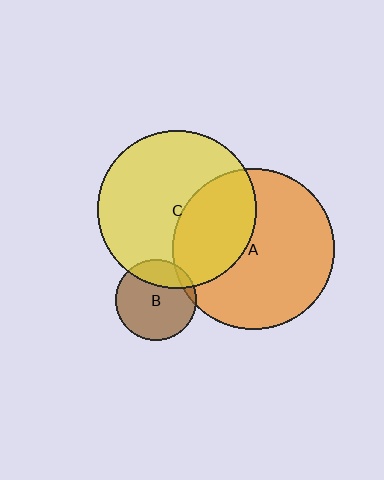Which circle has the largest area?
Circle A (orange).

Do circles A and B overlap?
Yes.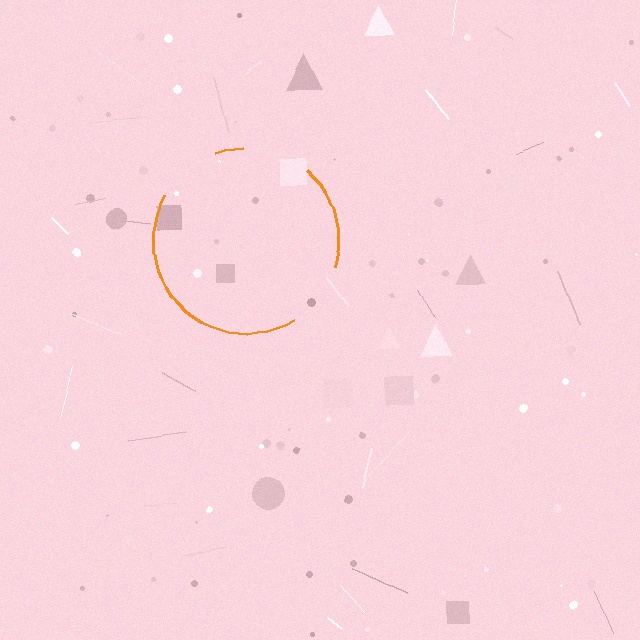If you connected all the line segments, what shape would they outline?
They would outline a circle.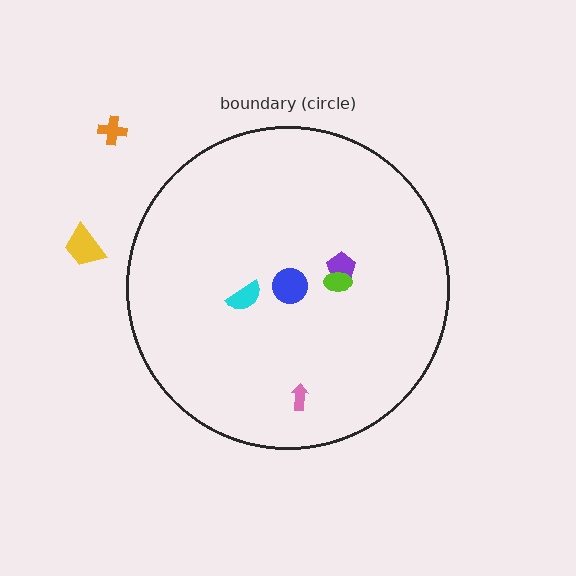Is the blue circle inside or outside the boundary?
Inside.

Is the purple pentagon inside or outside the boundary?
Inside.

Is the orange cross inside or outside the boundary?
Outside.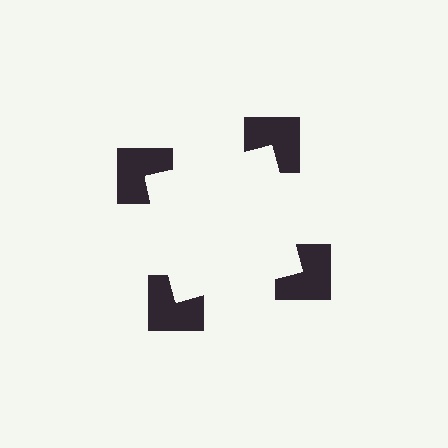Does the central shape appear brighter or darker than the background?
It typically appears slightly brighter than the background, even though no actual brightness change is drawn.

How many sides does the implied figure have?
4 sides.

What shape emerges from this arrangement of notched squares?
An illusory square — its edges are inferred from the aligned wedge cuts in the notched squares, not physically drawn.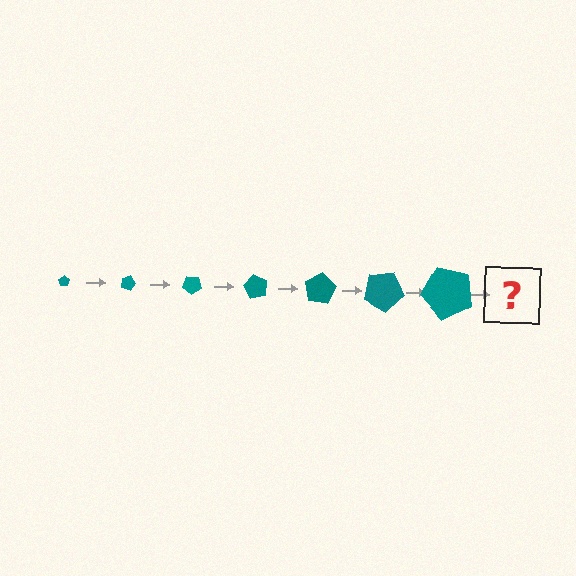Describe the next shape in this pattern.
It should be a pentagon, larger than the previous one and rotated 140 degrees from the start.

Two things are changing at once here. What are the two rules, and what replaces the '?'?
The two rules are that the pentagon grows larger each step and it rotates 20 degrees each step. The '?' should be a pentagon, larger than the previous one and rotated 140 degrees from the start.